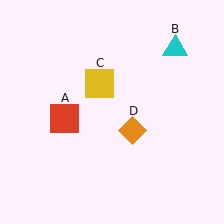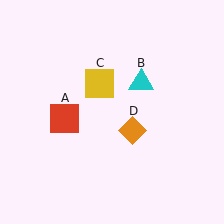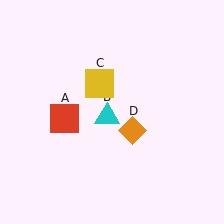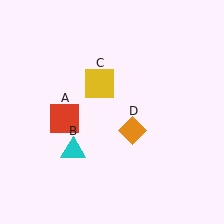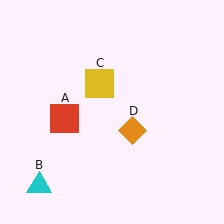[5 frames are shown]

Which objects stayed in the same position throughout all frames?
Red square (object A) and yellow square (object C) and orange diamond (object D) remained stationary.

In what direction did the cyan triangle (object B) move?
The cyan triangle (object B) moved down and to the left.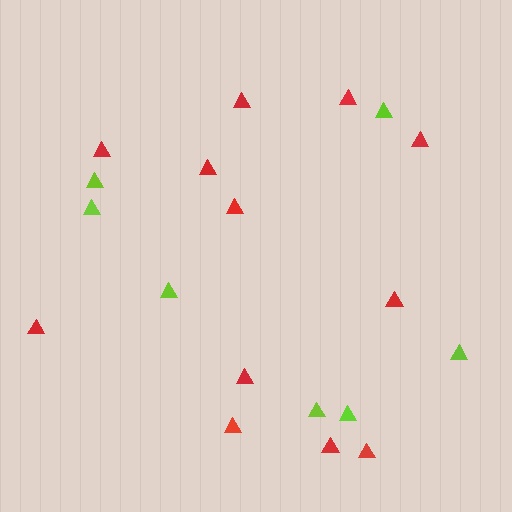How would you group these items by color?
There are 2 groups: one group of red triangles (12) and one group of lime triangles (7).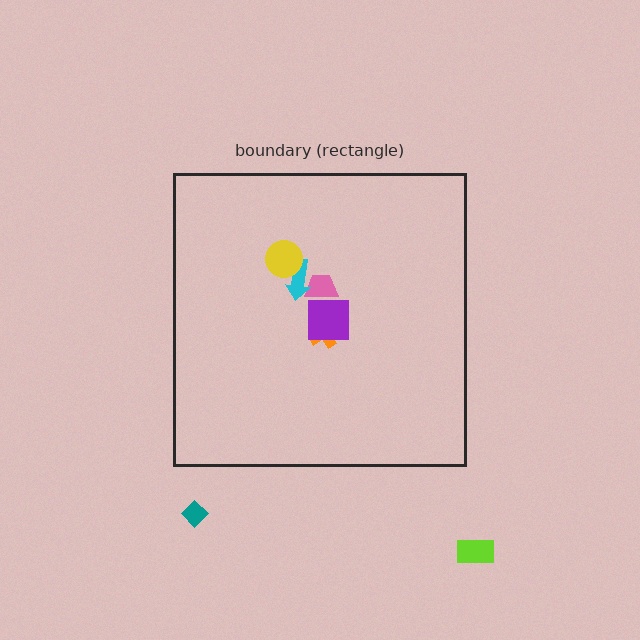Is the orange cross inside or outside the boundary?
Inside.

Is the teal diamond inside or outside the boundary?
Outside.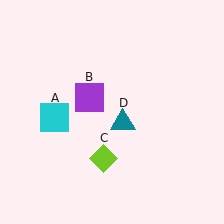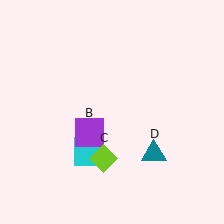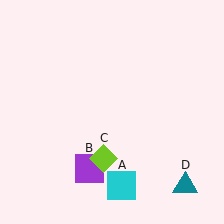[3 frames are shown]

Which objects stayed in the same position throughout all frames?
Lime diamond (object C) remained stationary.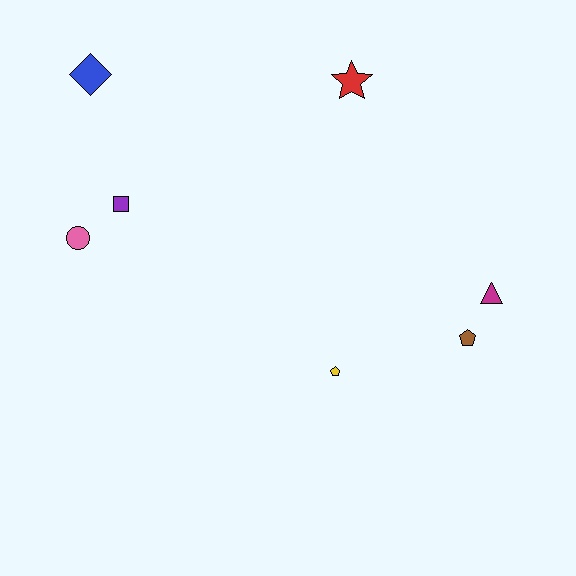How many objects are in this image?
There are 7 objects.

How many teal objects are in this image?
There are no teal objects.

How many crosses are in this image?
There are no crosses.